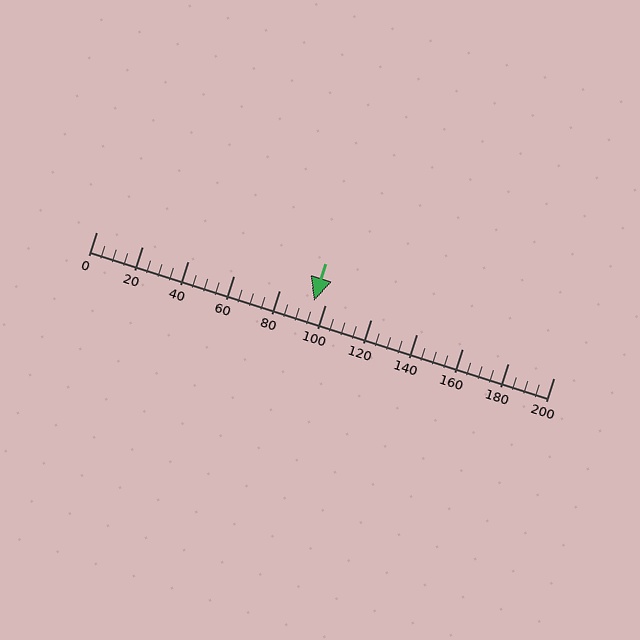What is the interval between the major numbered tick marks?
The major tick marks are spaced 20 units apart.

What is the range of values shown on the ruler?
The ruler shows values from 0 to 200.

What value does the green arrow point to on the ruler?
The green arrow points to approximately 95.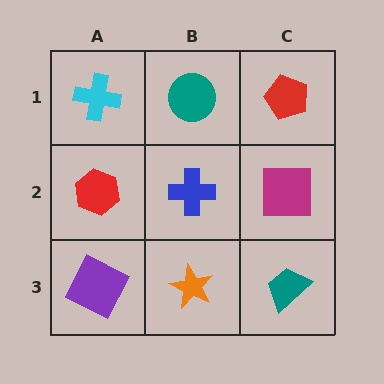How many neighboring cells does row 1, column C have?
2.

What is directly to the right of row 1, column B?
A red pentagon.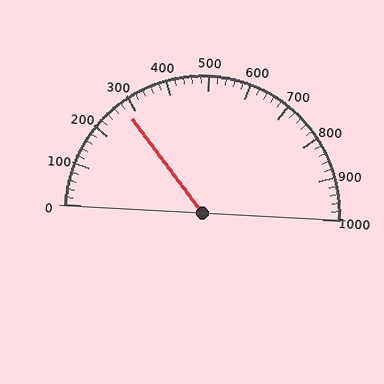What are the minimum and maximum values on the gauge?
The gauge ranges from 0 to 1000.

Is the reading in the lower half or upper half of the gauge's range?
The reading is in the lower half of the range (0 to 1000).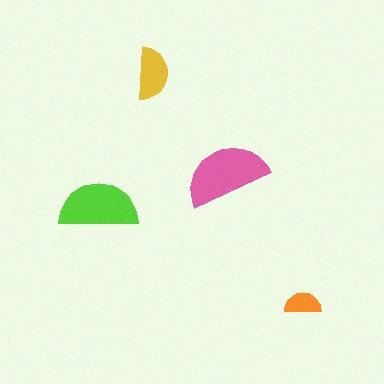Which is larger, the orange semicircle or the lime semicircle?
The lime one.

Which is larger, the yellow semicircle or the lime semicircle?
The lime one.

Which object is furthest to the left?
The lime semicircle is leftmost.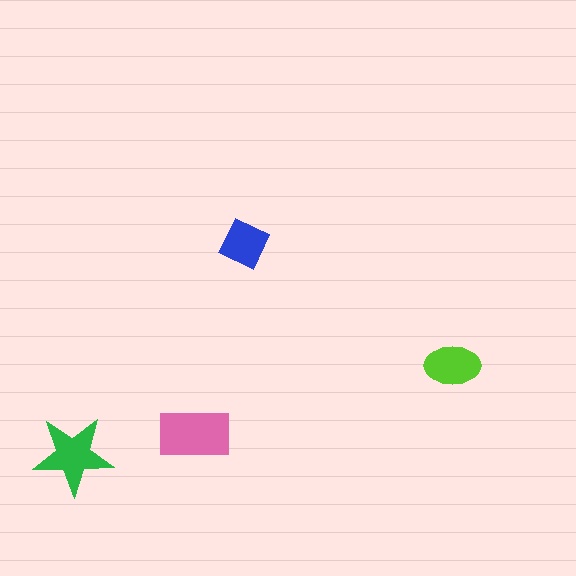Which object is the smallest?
The blue square.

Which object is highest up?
The blue square is topmost.